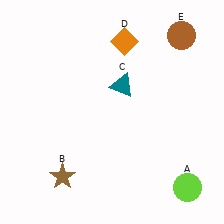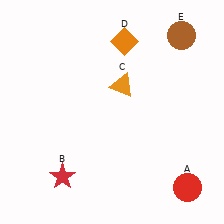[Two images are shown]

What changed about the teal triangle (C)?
In Image 1, C is teal. In Image 2, it changed to orange.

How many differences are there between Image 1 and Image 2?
There are 3 differences between the two images.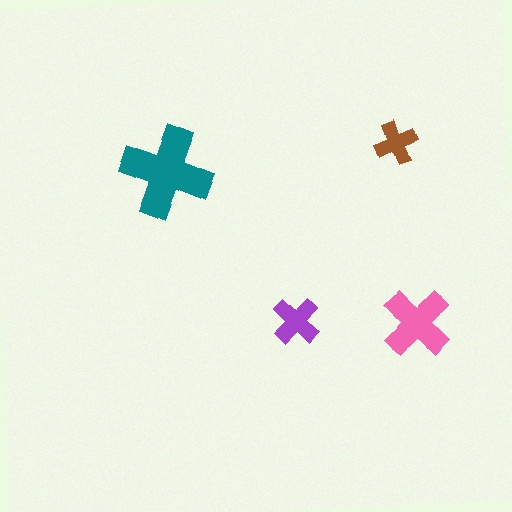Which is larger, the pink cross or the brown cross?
The pink one.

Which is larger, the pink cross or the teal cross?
The teal one.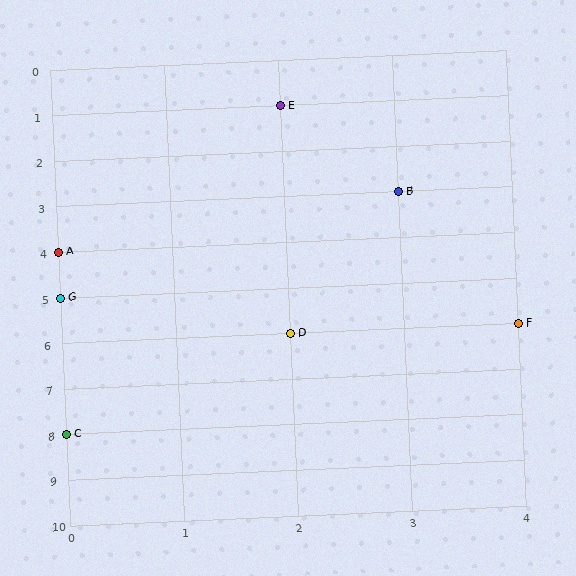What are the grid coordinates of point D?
Point D is at grid coordinates (2, 6).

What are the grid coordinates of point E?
Point E is at grid coordinates (2, 1).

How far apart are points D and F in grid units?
Points D and F are 2 columns apart.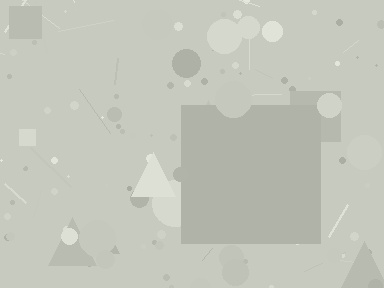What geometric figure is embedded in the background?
A square is embedded in the background.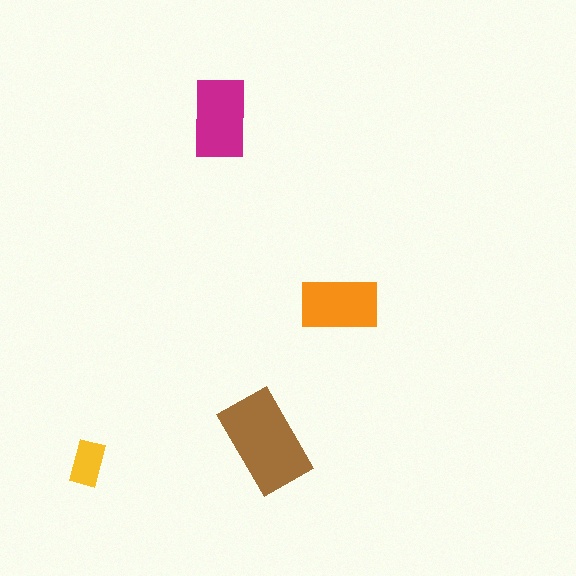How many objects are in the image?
There are 4 objects in the image.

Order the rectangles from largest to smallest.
the brown one, the magenta one, the orange one, the yellow one.